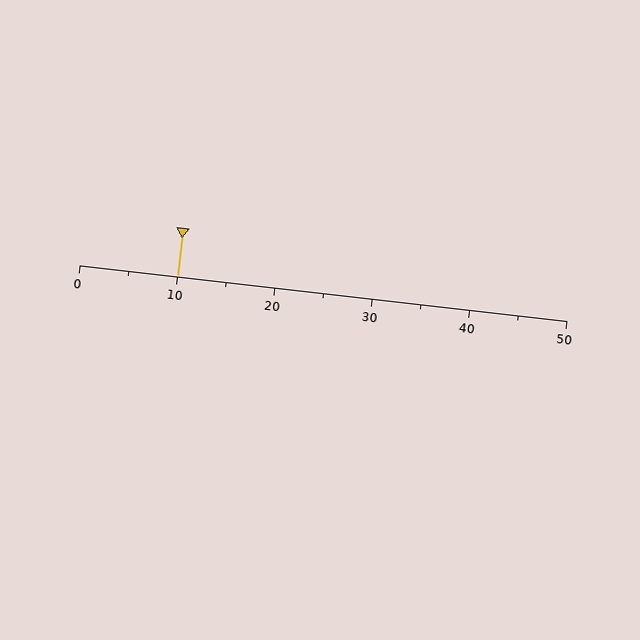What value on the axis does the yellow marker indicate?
The marker indicates approximately 10.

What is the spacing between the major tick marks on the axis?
The major ticks are spaced 10 apart.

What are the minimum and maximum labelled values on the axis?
The axis runs from 0 to 50.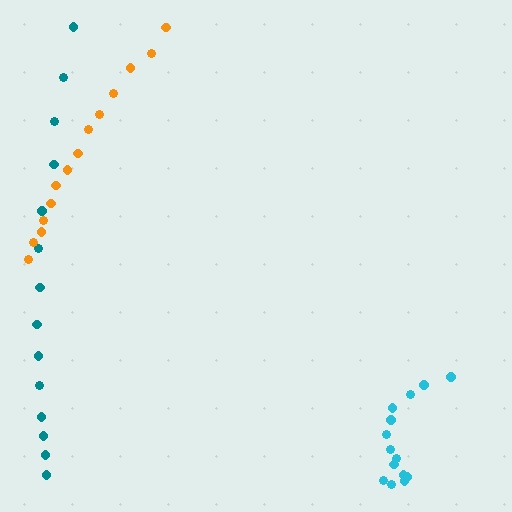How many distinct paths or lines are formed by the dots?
There are 3 distinct paths.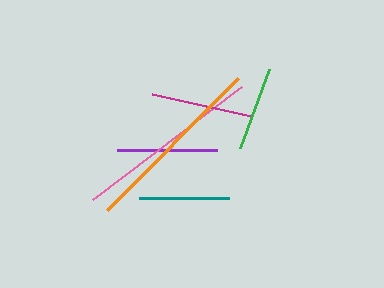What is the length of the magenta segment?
The magenta segment is approximately 101 pixels long.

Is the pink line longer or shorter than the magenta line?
The pink line is longer than the magenta line.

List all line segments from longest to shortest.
From longest to shortest: pink, orange, magenta, purple, teal, green.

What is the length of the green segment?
The green segment is approximately 85 pixels long.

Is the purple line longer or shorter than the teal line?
The purple line is longer than the teal line.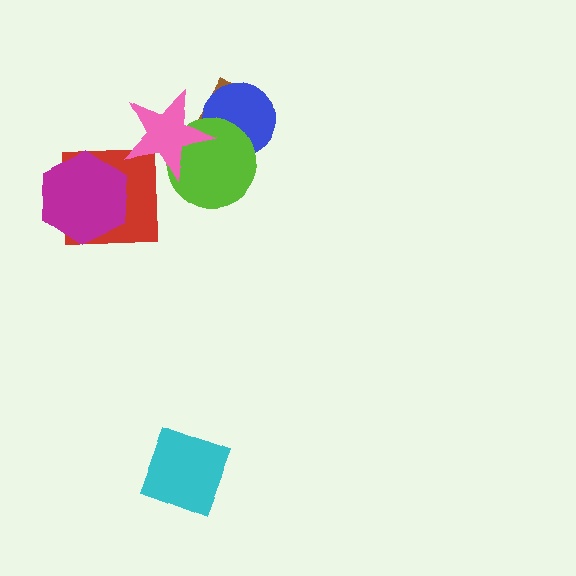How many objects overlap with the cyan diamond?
0 objects overlap with the cyan diamond.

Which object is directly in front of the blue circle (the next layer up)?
The lime circle is directly in front of the blue circle.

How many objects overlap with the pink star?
4 objects overlap with the pink star.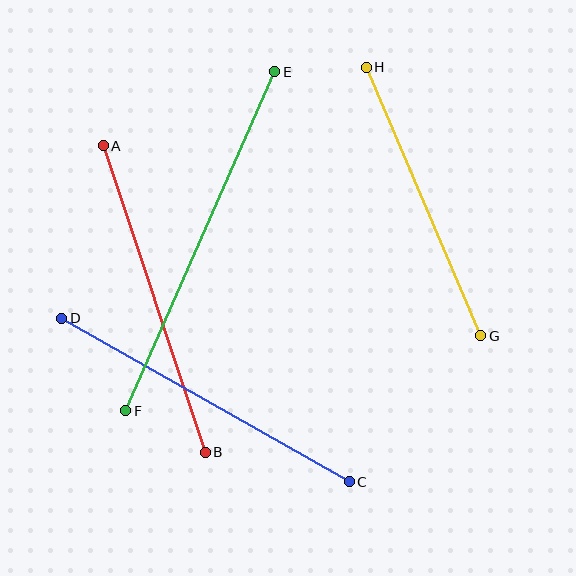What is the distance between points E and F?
The distance is approximately 371 pixels.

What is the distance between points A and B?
The distance is approximately 323 pixels.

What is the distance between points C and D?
The distance is approximately 331 pixels.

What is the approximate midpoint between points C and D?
The midpoint is at approximately (206, 400) pixels.